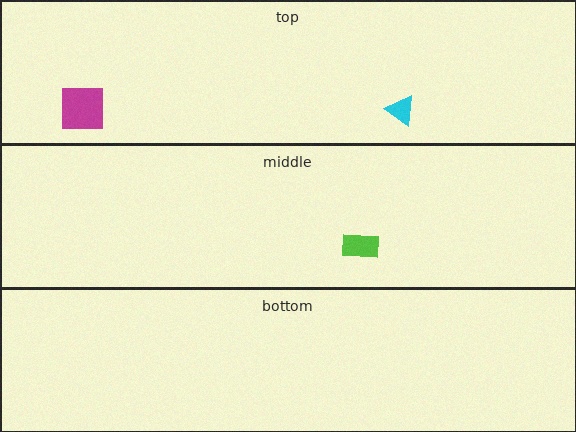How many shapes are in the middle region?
1.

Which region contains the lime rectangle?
The middle region.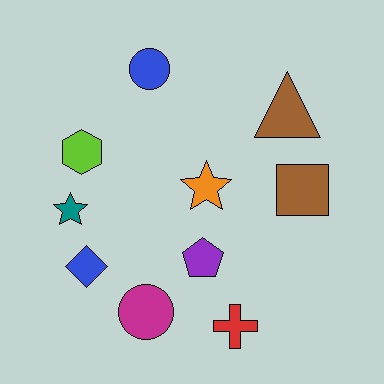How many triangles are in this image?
There is 1 triangle.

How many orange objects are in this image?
There is 1 orange object.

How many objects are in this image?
There are 10 objects.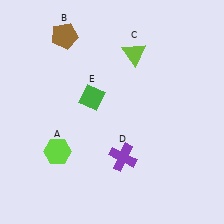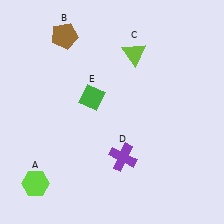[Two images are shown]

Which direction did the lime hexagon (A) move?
The lime hexagon (A) moved down.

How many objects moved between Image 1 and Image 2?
1 object moved between the two images.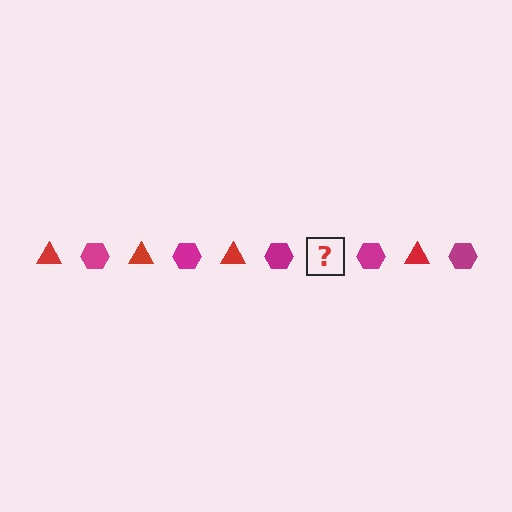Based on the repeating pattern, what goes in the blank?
The blank should be a red triangle.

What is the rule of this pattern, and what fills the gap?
The rule is that the pattern alternates between red triangle and magenta hexagon. The gap should be filled with a red triangle.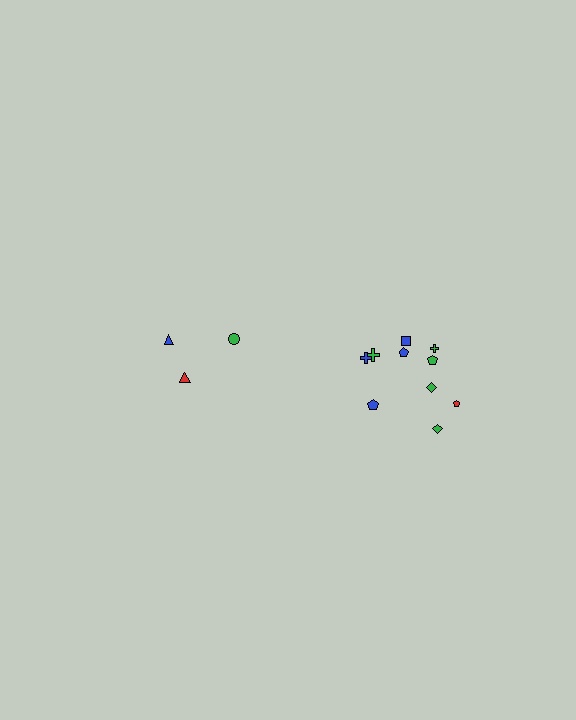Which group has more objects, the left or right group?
The right group.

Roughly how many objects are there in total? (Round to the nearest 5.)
Roughly 15 objects in total.